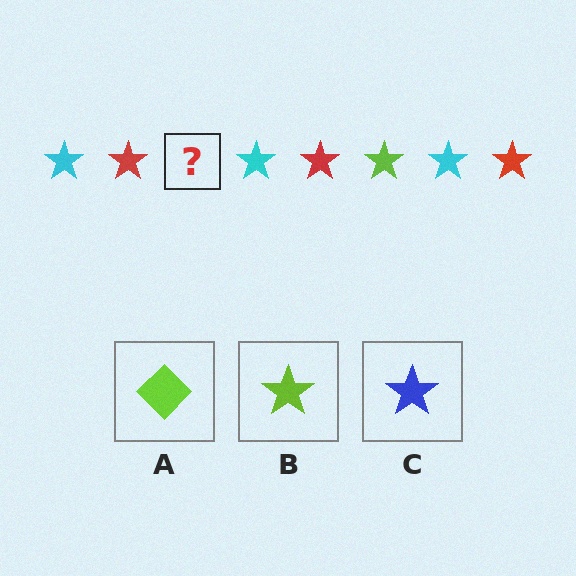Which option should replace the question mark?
Option B.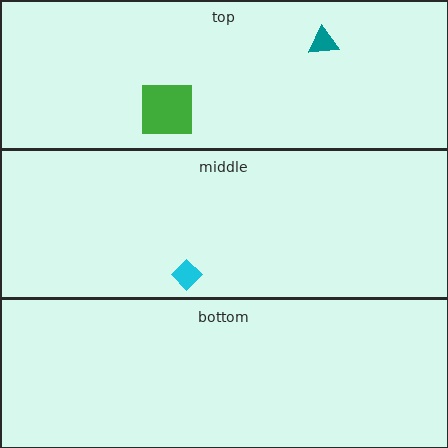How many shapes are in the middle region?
1.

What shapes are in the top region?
The green square, the teal triangle.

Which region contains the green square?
The top region.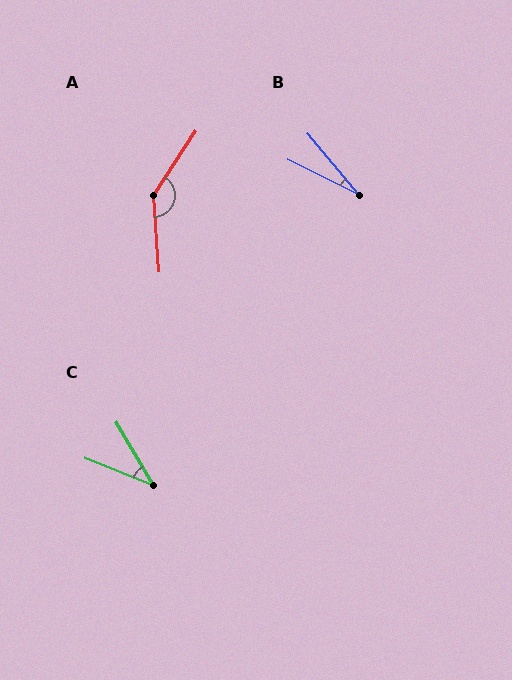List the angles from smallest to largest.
B (24°), C (38°), A (142°).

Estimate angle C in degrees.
Approximately 38 degrees.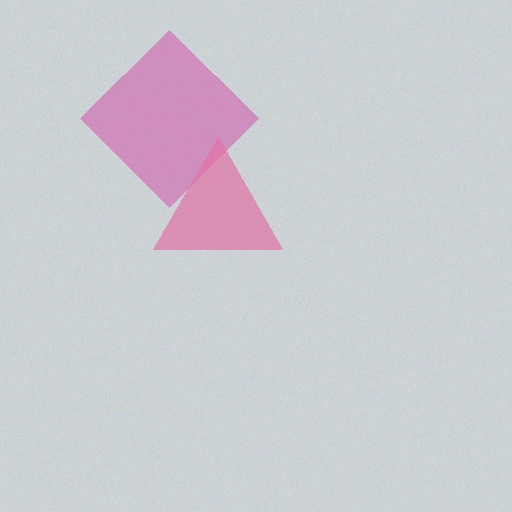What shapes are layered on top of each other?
The layered shapes are: a magenta diamond, a pink triangle.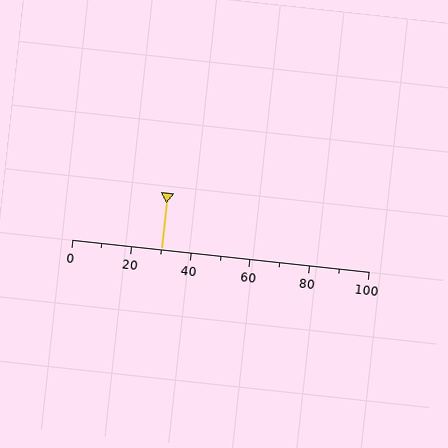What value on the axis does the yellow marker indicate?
The marker indicates approximately 30.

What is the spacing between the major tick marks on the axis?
The major ticks are spaced 20 apart.